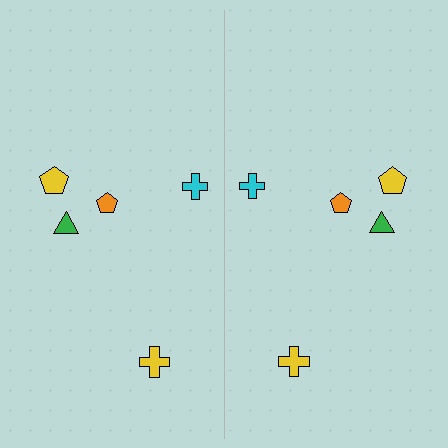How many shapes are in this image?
There are 10 shapes in this image.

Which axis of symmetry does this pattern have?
The pattern has a vertical axis of symmetry running through the center of the image.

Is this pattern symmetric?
Yes, this pattern has bilateral (reflection) symmetry.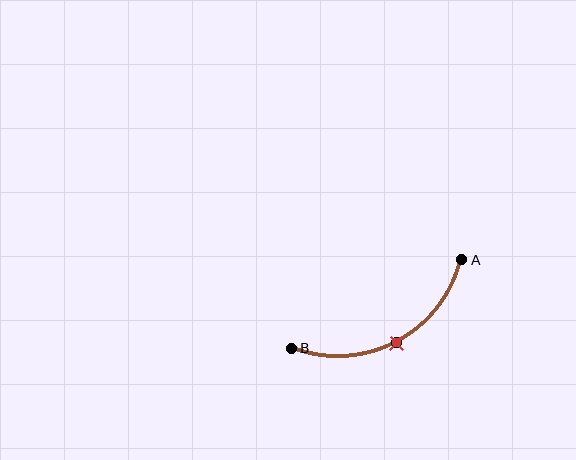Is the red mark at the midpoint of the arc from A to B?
Yes. The red mark lies on the arc at equal arc-length from both A and B — it is the arc midpoint.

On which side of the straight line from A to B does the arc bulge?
The arc bulges below the straight line connecting A and B.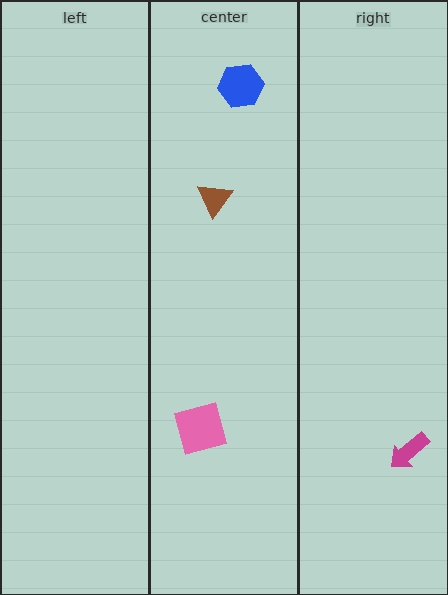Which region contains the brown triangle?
The center region.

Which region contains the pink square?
The center region.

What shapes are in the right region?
The magenta arrow.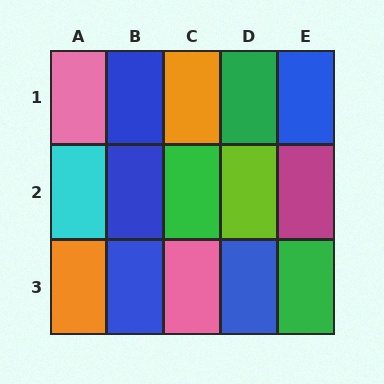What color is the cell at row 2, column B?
Blue.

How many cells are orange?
2 cells are orange.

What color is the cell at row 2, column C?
Green.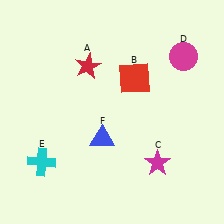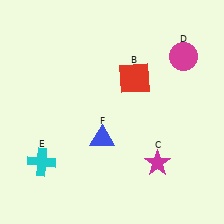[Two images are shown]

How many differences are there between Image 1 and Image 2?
There is 1 difference between the two images.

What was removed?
The red star (A) was removed in Image 2.